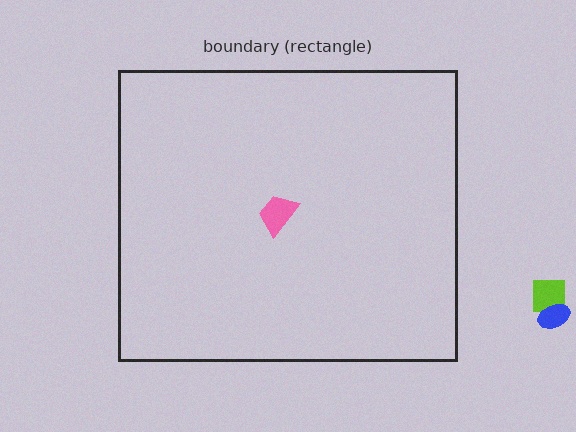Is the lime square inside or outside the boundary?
Outside.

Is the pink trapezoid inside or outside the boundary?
Inside.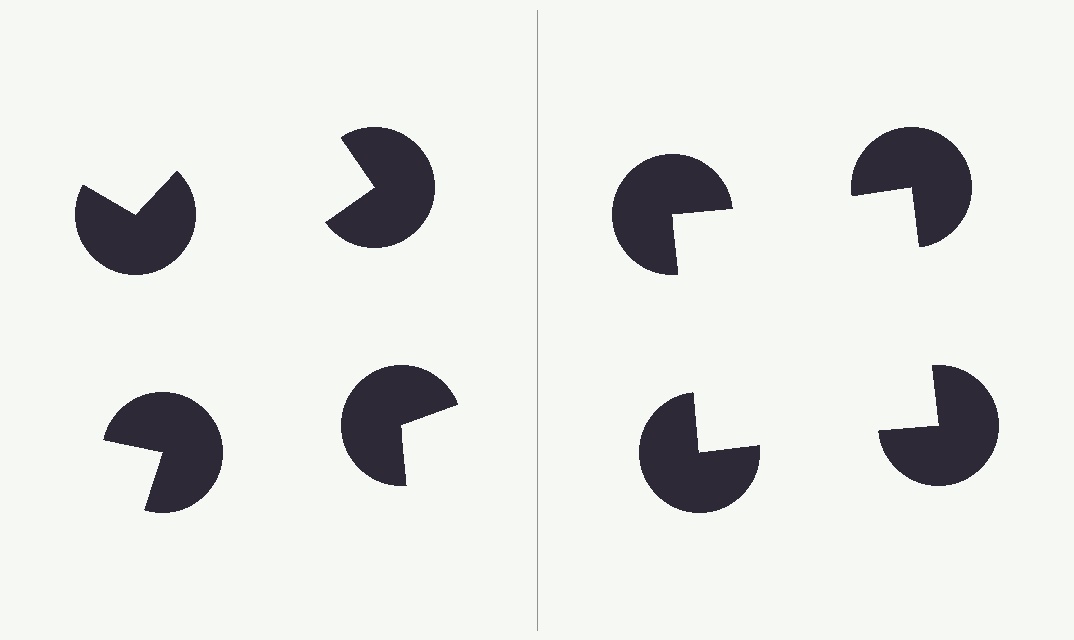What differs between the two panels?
The pac-man discs are positioned identically on both sides; only the wedge orientations differ. On the right they align to a square; on the left they are misaligned.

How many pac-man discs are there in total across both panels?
8 — 4 on each side.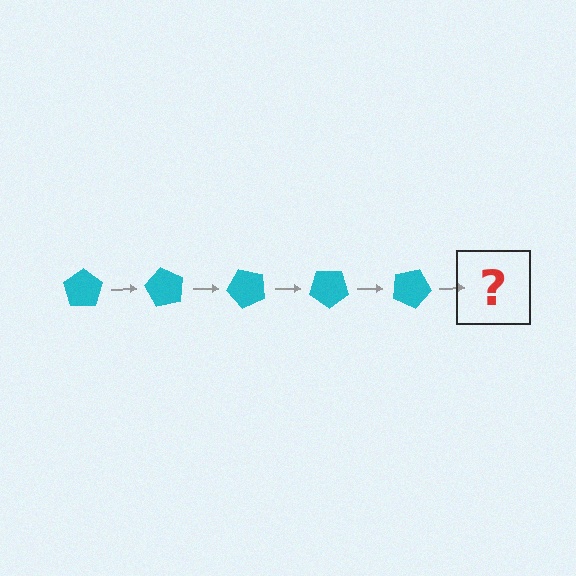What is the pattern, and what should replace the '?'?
The pattern is that the pentagon rotates 60 degrees each step. The '?' should be a cyan pentagon rotated 300 degrees.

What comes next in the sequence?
The next element should be a cyan pentagon rotated 300 degrees.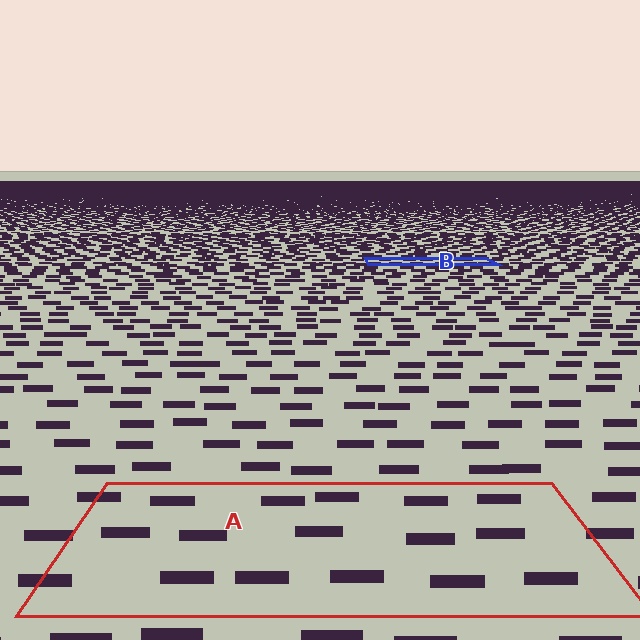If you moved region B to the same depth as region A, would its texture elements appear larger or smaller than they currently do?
They would appear larger. At a closer depth, the same texture elements are projected at a bigger on-screen size.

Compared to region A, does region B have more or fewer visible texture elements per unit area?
Region B has more texture elements per unit area — they are packed more densely because it is farther away.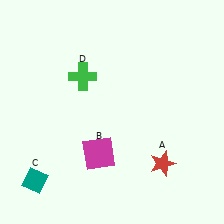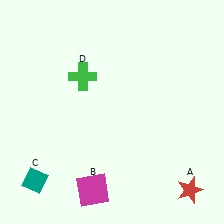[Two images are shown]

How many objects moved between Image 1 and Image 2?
2 objects moved between the two images.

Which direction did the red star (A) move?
The red star (A) moved right.